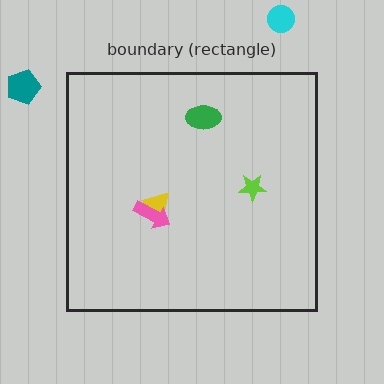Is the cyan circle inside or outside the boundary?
Outside.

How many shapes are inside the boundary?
4 inside, 2 outside.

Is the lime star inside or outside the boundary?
Inside.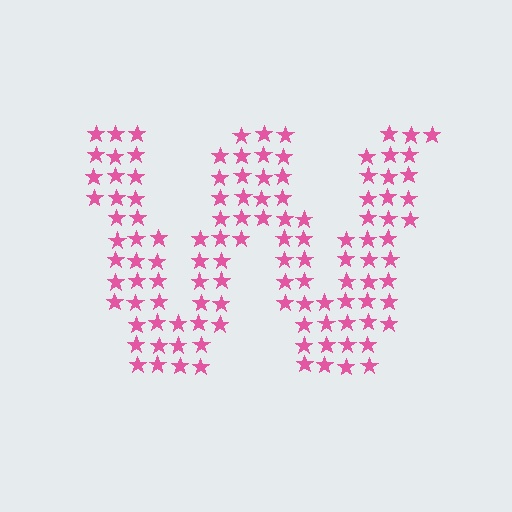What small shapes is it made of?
It is made of small stars.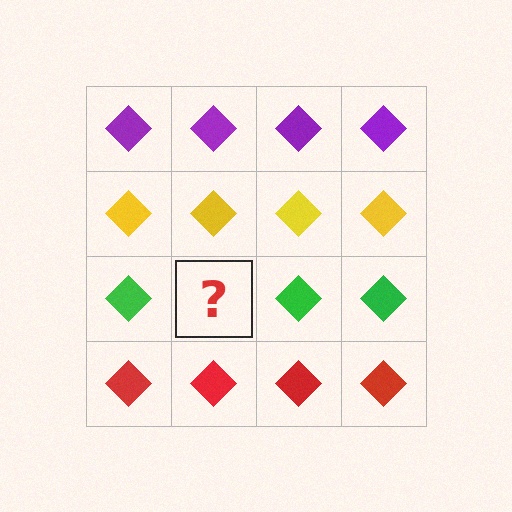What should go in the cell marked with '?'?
The missing cell should contain a green diamond.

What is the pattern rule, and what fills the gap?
The rule is that each row has a consistent color. The gap should be filled with a green diamond.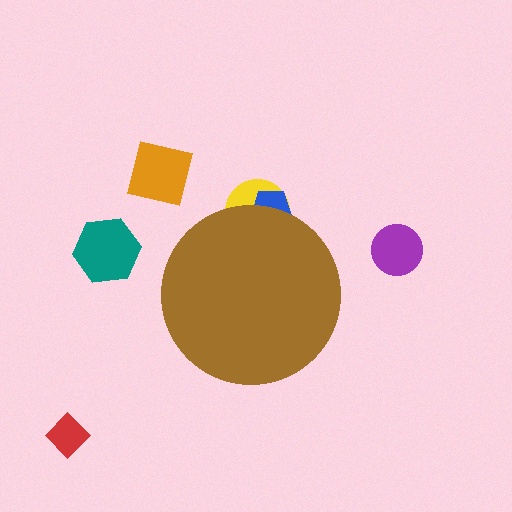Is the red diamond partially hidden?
No, the red diamond is fully visible.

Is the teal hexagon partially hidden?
No, the teal hexagon is fully visible.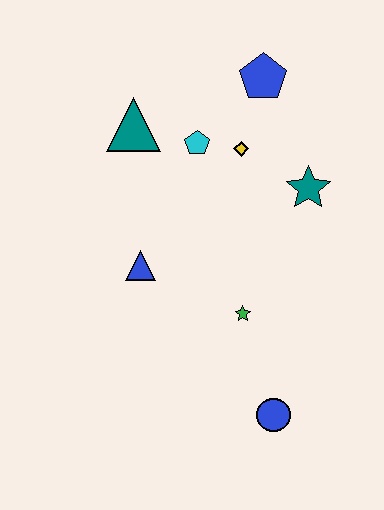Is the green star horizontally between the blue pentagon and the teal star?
No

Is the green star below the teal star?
Yes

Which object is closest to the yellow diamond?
The cyan pentagon is closest to the yellow diamond.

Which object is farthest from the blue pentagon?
The blue circle is farthest from the blue pentagon.